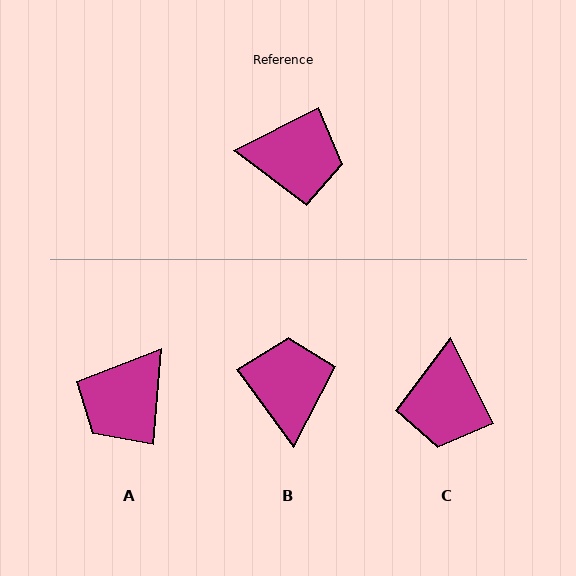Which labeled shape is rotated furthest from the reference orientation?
A, about 122 degrees away.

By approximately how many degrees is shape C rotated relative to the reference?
Approximately 90 degrees clockwise.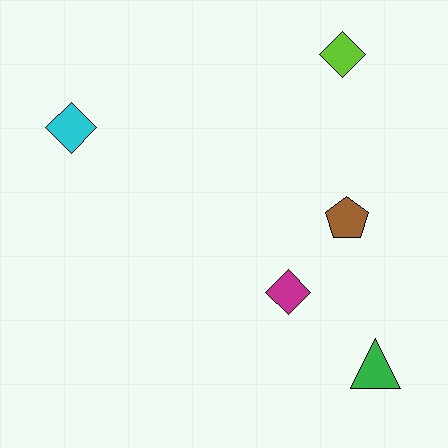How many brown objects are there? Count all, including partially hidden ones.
There is 1 brown object.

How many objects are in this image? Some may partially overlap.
There are 5 objects.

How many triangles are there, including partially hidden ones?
There is 1 triangle.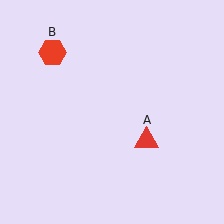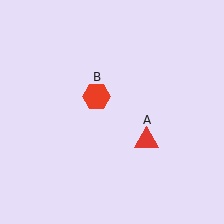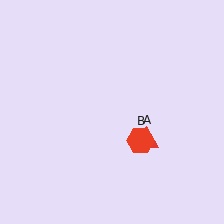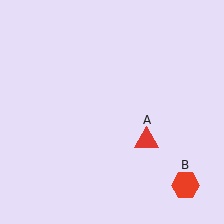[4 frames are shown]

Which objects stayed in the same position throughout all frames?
Red triangle (object A) remained stationary.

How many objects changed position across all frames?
1 object changed position: red hexagon (object B).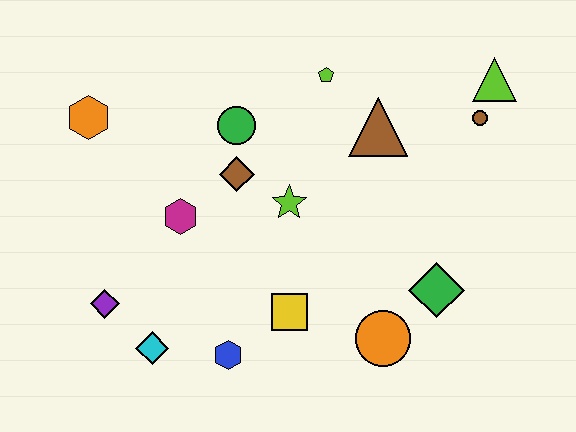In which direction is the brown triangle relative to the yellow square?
The brown triangle is above the yellow square.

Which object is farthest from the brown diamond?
The lime triangle is farthest from the brown diamond.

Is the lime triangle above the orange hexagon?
Yes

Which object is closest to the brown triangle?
The lime pentagon is closest to the brown triangle.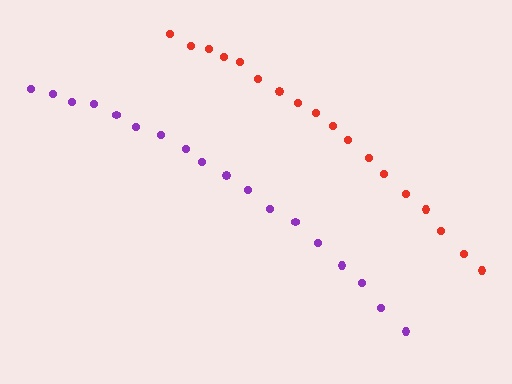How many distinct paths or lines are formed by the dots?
There are 2 distinct paths.